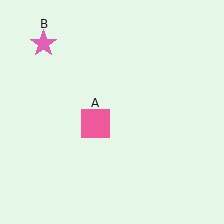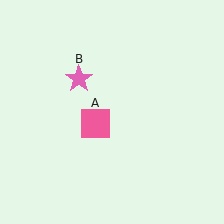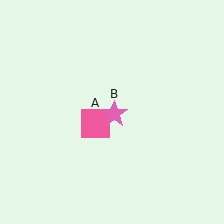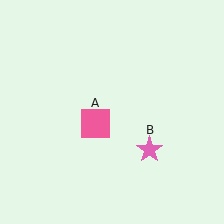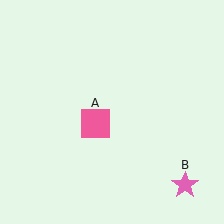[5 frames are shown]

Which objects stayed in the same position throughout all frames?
Pink square (object A) remained stationary.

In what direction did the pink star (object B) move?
The pink star (object B) moved down and to the right.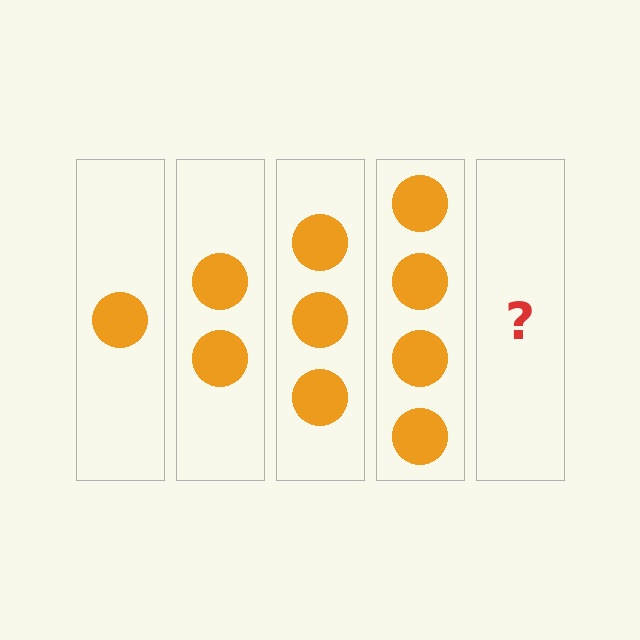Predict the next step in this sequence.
The next step is 5 circles.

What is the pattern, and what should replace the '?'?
The pattern is that each step adds one more circle. The '?' should be 5 circles.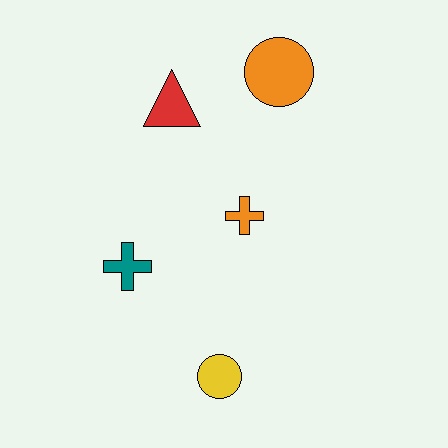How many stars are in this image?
There are no stars.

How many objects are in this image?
There are 5 objects.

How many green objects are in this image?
There are no green objects.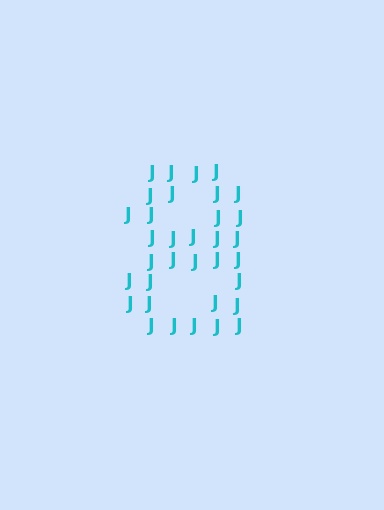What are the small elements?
The small elements are letter J's.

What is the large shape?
The large shape is the digit 8.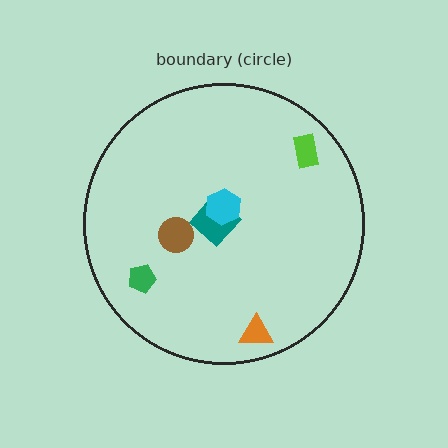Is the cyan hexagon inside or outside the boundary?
Inside.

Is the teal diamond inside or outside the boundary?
Inside.